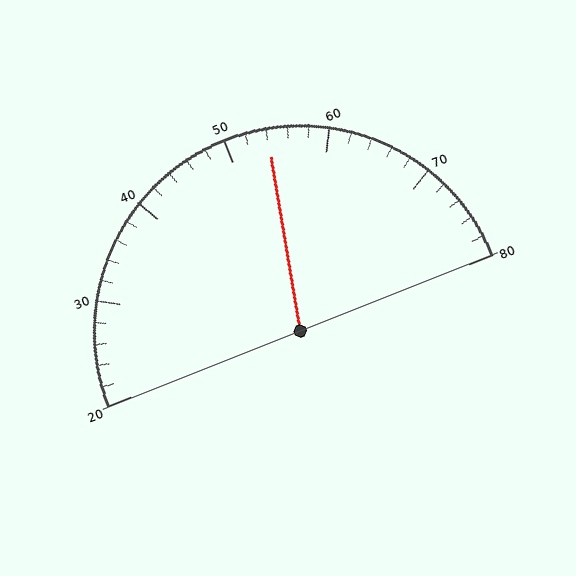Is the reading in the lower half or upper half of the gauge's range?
The reading is in the upper half of the range (20 to 80).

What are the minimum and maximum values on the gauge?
The gauge ranges from 20 to 80.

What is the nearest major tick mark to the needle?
The nearest major tick mark is 50.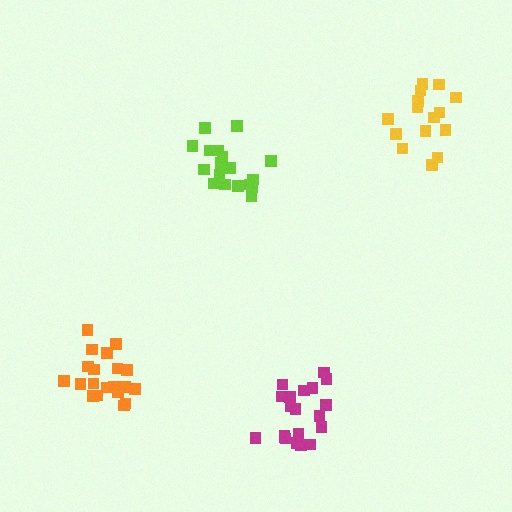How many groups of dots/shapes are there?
There are 4 groups.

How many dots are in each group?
Group 1: 20 dots, Group 2: 18 dots, Group 3: 21 dots, Group 4: 15 dots (74 total).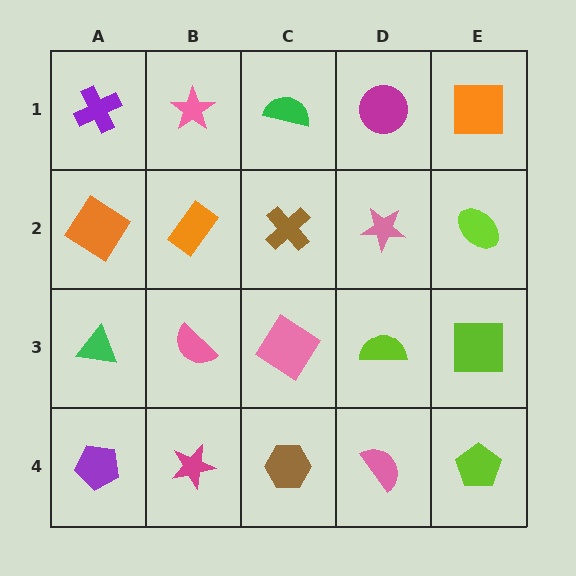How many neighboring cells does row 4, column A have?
2.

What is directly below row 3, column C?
A brown hexagon.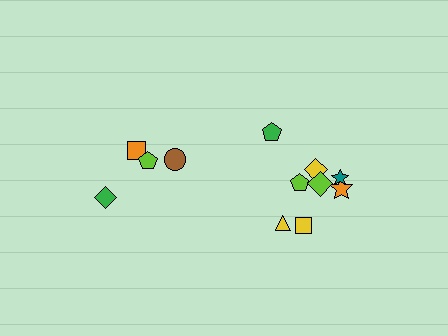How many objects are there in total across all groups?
There are 12 objects.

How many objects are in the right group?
There are 8 objects.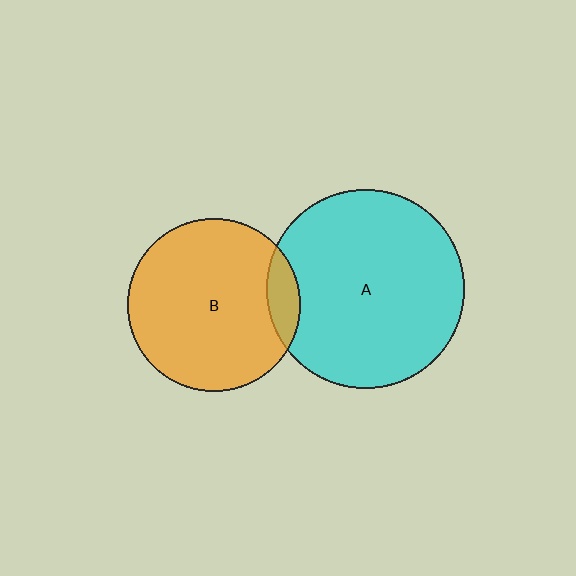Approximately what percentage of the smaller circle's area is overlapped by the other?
Approximately 10%.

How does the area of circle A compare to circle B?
Approximately 1.3 times.